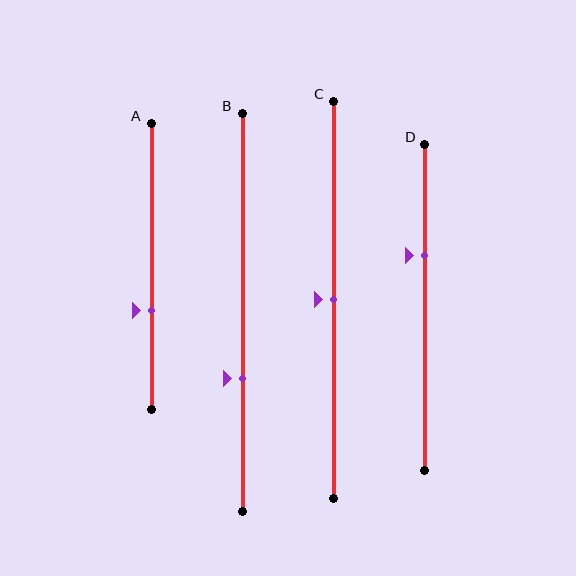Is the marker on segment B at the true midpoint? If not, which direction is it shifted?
No, the marker on segment B is shifted downward by about 17% of the segment length.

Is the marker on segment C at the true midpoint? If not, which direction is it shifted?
Yes, the marker on segment C is at the true midpoint.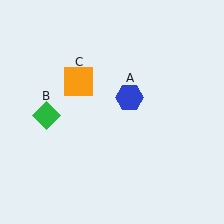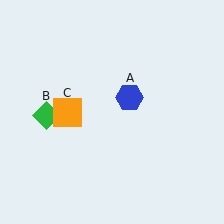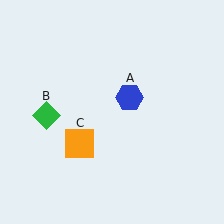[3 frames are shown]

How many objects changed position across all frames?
1 object changed position: orange square (object C).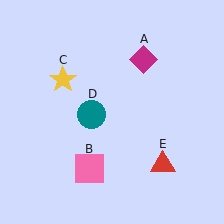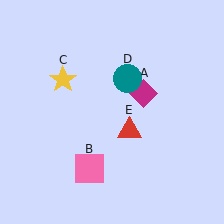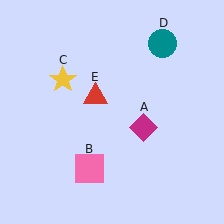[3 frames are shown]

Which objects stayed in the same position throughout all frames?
Pink square (object B) and yellow star (object C) remained stationary.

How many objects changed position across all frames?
3 objects changed position: magenta diamond (object A), teal circle (object D), red triangle (object E).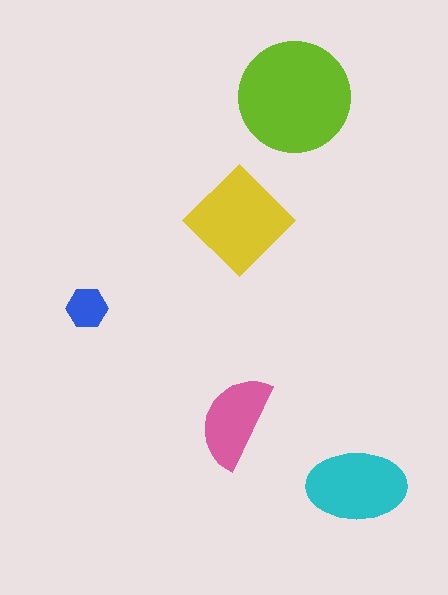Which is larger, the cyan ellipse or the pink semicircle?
The cyan ellipse.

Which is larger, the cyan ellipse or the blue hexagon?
The cyan ellipse.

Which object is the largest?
The lime circle.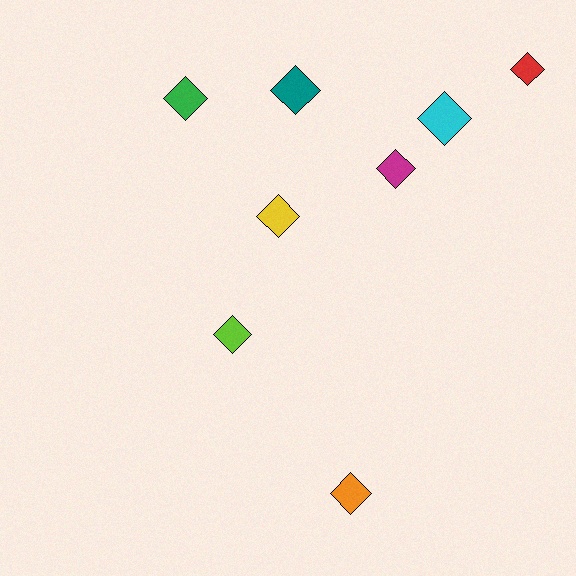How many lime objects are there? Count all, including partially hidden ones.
There is 1 lime object.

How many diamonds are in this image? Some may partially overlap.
There are 8 diamonds.